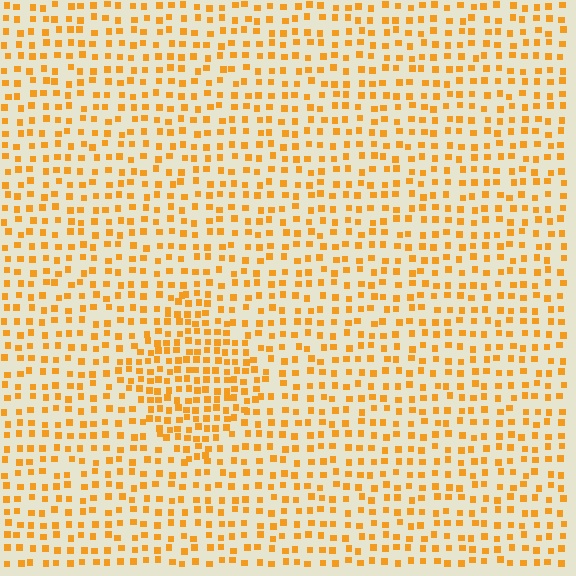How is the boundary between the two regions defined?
The boundary is defined by a change in element density (approximately 1.7x ratio). All elements are the same color, size, and shape.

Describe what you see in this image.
The image contains small orange elements arranged at two different densities. A diamond-shaped region is visible where the elements are more densely packed than the surrounding area.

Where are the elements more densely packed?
The elements are more densely packed inside the diamond boundary.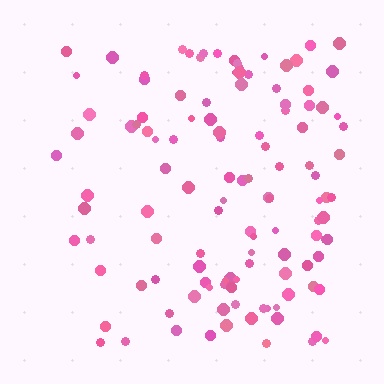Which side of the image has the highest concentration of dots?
The right.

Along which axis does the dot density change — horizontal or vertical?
Horizontal.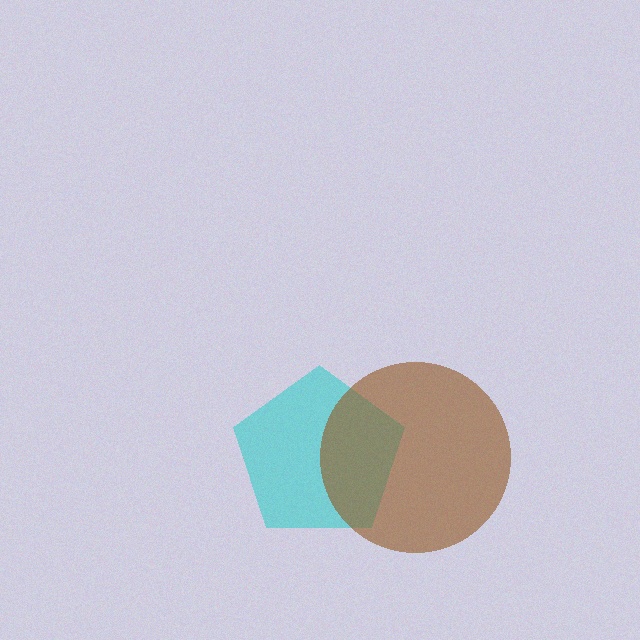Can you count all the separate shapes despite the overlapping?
Yes, there are 2 separate shapes.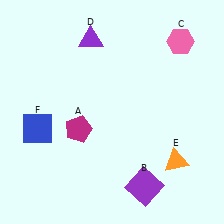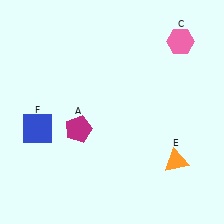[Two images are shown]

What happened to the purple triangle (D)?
The purple triangle (D) was removed in Image 2. It was in the top-left area of Image 1.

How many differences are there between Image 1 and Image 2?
There are 2 differences between the two images.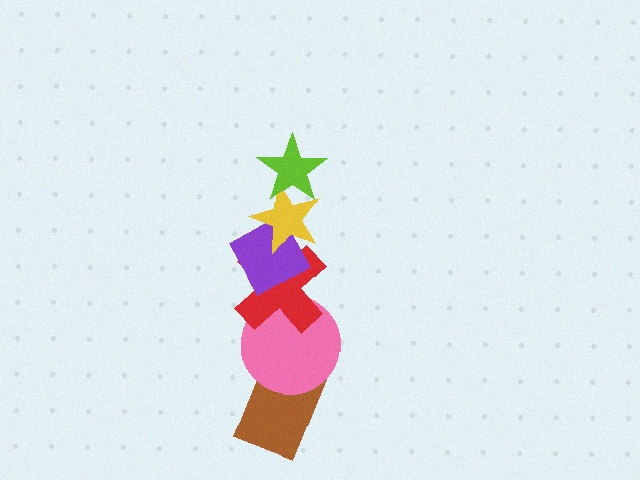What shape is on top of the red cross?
The purple diamond is on top of the red cross.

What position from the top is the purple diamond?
The purple diamond is 3rd from the top.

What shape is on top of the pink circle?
The red cross is on top of the pink circle.